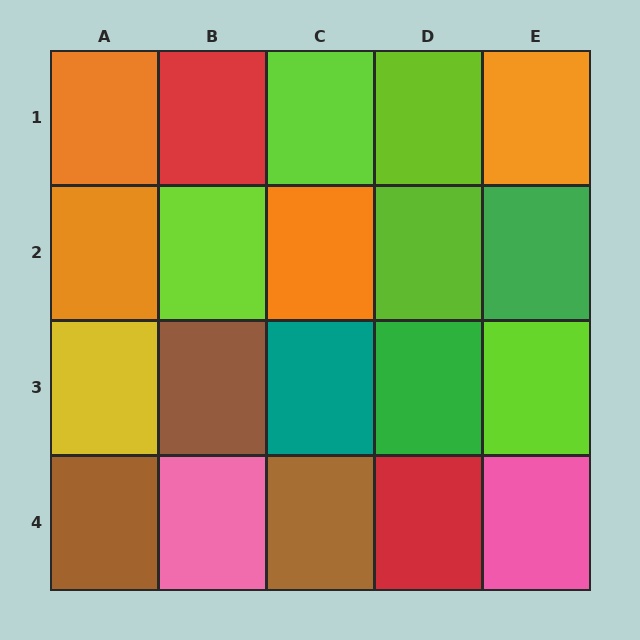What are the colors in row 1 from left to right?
Orange, red, lime, lime, orange.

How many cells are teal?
1 cell is teal.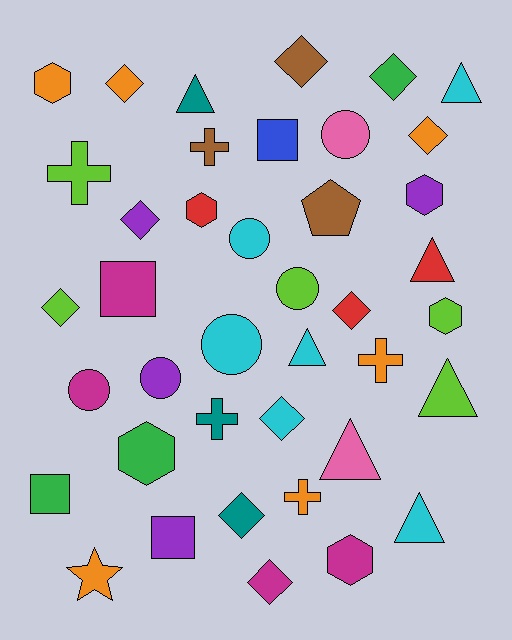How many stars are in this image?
There is 1 star.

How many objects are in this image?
There are 40 objects.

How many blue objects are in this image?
There is 1 blue object.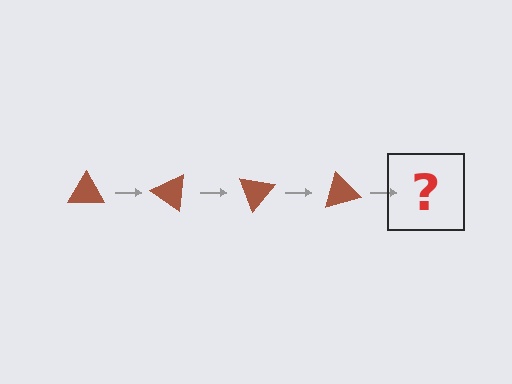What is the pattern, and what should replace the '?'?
The pattern is that the triangle rotates 35 degrees each step. The '?' should be a brown triangle rotated 140 degrees.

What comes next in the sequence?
The next element should be a brown triangle rotated 140 degrees.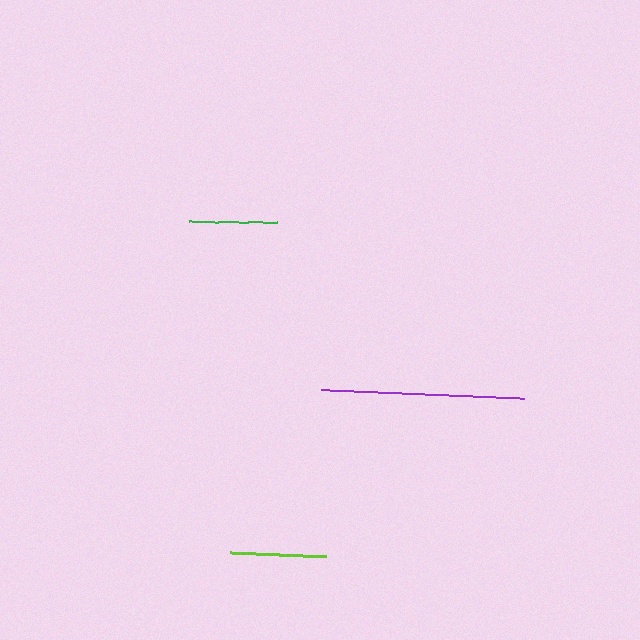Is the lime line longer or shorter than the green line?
The lime line is longer than the green line.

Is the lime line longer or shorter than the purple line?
The purple line is longer than the lime line.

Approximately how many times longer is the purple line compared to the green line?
The purple line is approximately 2.3 times the length of the green line.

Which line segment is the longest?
The purple line is the longest at approximately 203 pixels.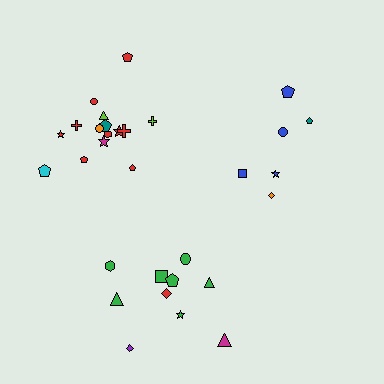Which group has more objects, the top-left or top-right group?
The top-left group.